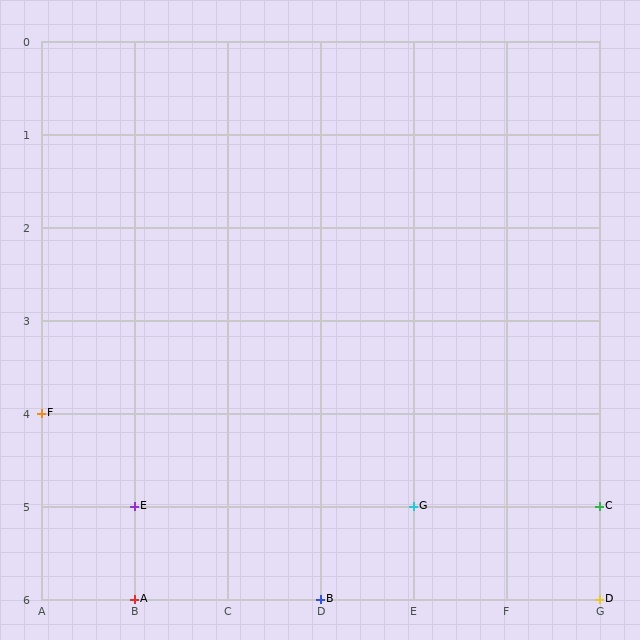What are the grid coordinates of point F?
Point F is at grid coordinates (A, 4).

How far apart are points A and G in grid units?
Points A and G are 3 columns and 1 row apart (about 3.2 grid units diagonally).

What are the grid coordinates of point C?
Point C is at grid coordinates (G, 5).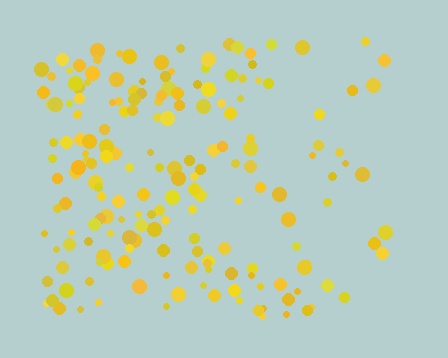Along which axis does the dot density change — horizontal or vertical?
Horizontal.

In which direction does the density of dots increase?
From right to left, with the left side densest.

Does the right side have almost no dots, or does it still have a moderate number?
Still a moderate number, just noticeably fewer than the left.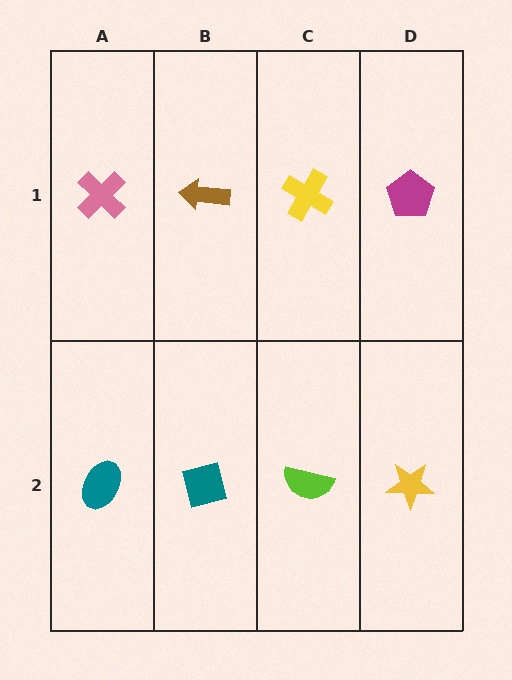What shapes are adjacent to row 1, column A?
A teal ellipse (row 2, column A), a brown arrow (row 1, column B).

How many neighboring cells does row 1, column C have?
3.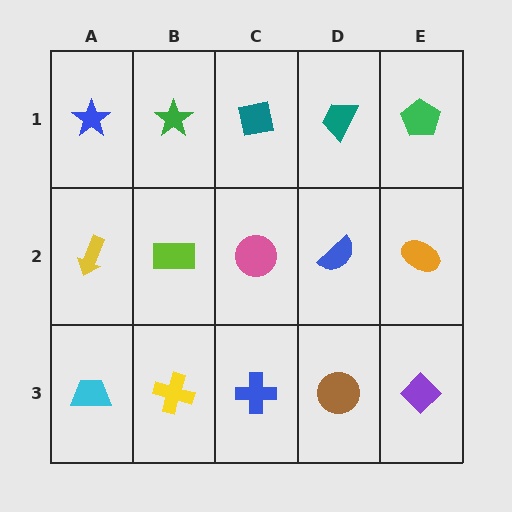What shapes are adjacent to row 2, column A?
A blue star (row 1, column A), a cyan trapezoid (row 3, column A), a lime rectangle (row 2, column B).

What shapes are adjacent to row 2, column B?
A green star (row 1, column B), a yellow cross (row 3, column B), a yellow arrow (row 2, column A), a pink circle (row 2, column C).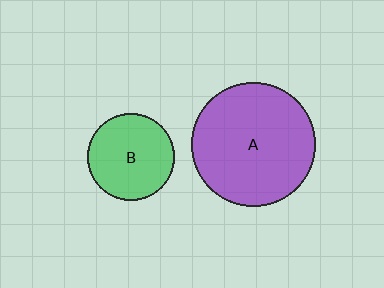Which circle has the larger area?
Circle A (purple).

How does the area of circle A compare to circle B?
Approximately 2.0 times.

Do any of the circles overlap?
No, none of the circles overlap.